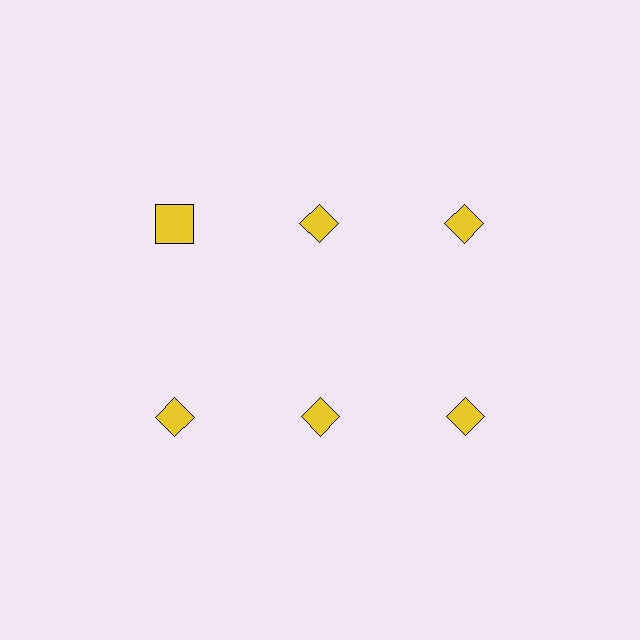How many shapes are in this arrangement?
There are 6 shapes arranged in a grid pattern.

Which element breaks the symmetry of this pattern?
The yellow square in the top row, leftmost column breaks the symmetry. All other shapes are yellow diamonds.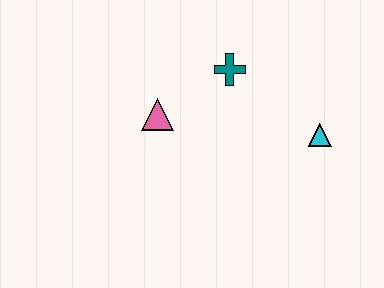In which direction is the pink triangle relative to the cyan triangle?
The pink triangle is to the left of the cyan triangle.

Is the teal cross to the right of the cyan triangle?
No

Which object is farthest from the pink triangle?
The cyan triangle is farthest from the pink triangle.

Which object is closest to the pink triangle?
The teal cross is closest to the pink triangle.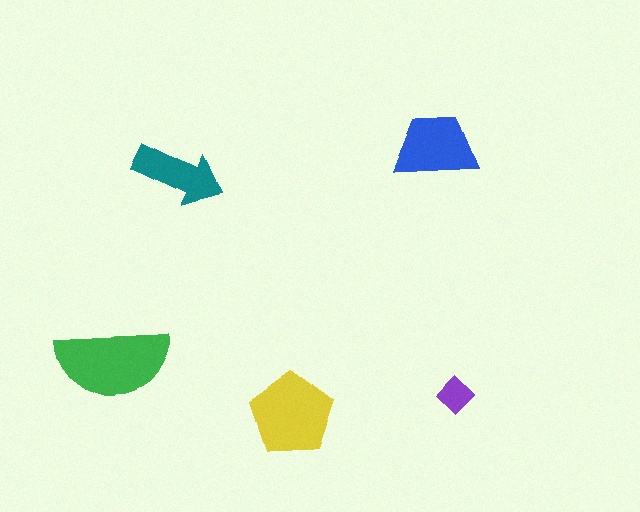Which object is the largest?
The green semicircle.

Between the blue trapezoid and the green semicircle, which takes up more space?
The green semicircle.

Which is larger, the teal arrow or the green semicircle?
The green semicircle.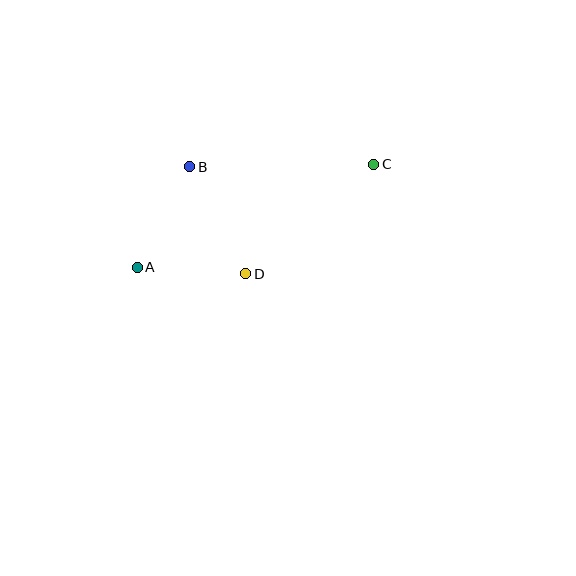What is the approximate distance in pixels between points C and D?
The distance between C and D is approximately 169 pixels.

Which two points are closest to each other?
Points A and D are closest to each other.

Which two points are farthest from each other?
Points A and C are farthest from each other.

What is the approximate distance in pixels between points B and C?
The distance between B and C is approximately 184 pixels.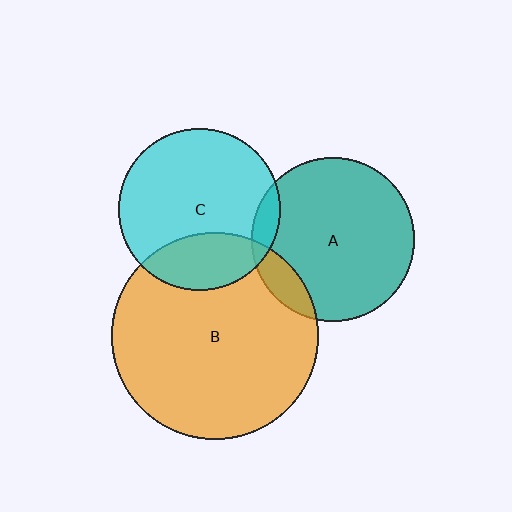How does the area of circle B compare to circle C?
Approximately 1.6 times.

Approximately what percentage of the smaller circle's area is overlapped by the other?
Approximately 5%.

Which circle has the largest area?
Circle B (orange).